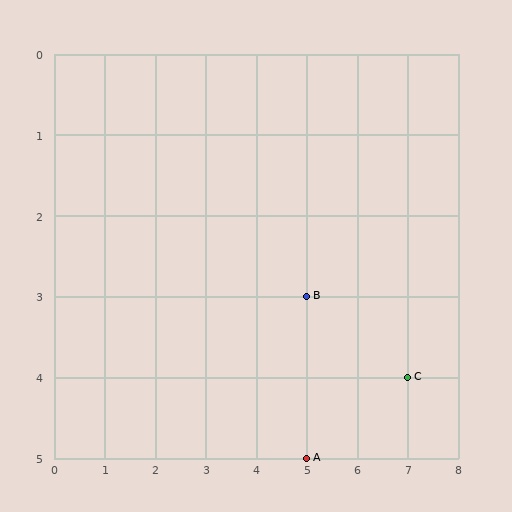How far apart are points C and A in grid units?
Points C and A are 2 columns and 1 row apart (about 2.2 grid units diagonally).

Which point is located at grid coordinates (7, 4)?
Point C is at (7, 4).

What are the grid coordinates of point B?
Point B is at grid coordinates (5, 3).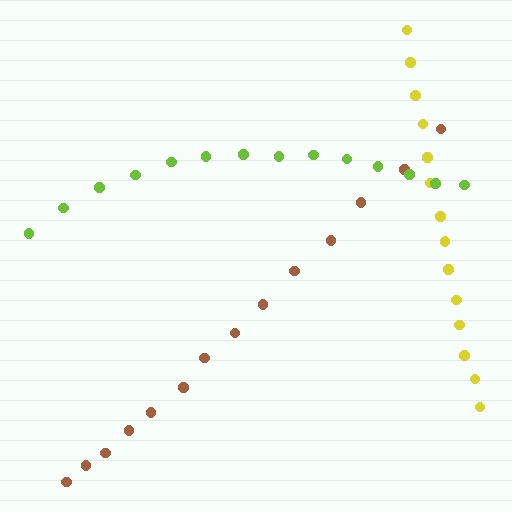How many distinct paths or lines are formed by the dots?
There are 3 distinct paths.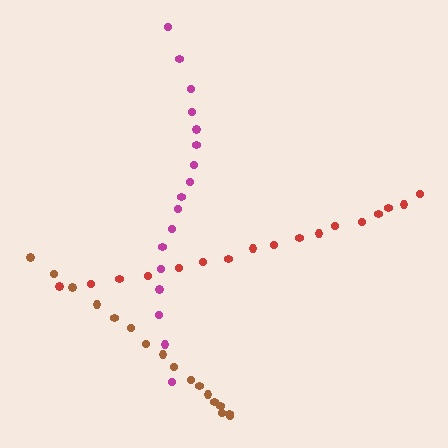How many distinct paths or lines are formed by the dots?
There are 3 distinct paths.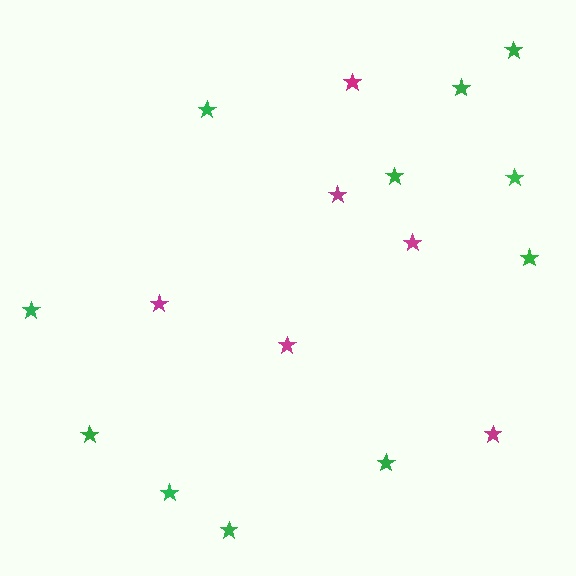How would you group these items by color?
There are 2 groups: one group of magenta stars (6) and one group of green stars (11).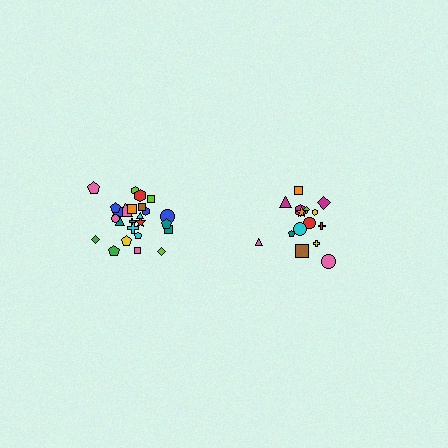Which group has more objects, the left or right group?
The left group.